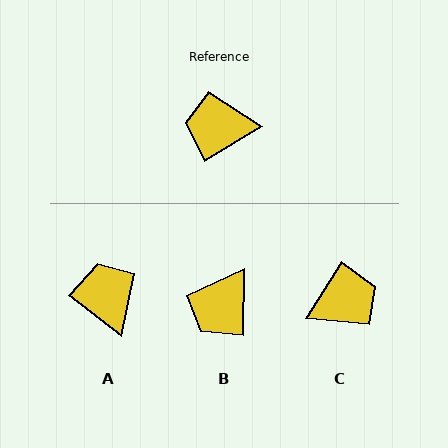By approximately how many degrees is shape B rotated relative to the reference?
Approximately 58 degrees counter-clockwise.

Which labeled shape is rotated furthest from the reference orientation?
C, about 152 degrees away.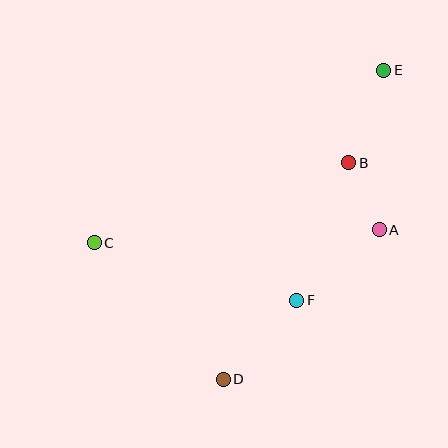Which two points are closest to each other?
Points A and B are closest to each other.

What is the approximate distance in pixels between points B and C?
The distance between B and C is approximately 267 pixels.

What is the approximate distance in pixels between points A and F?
The distance between A and F is approximately 108 pixels.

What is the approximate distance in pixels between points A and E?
The distance between A and E is approximately 160 pixels.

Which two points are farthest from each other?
Points D and E are farthest from each other.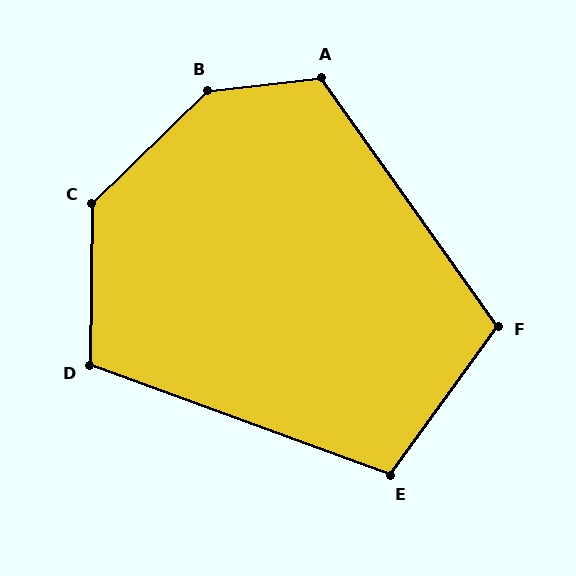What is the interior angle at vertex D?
Approximately 109 degrees (obtuse).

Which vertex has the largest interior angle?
B, at approximately 142 degrees.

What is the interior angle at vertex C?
Approximately 135 degrees (obtuse).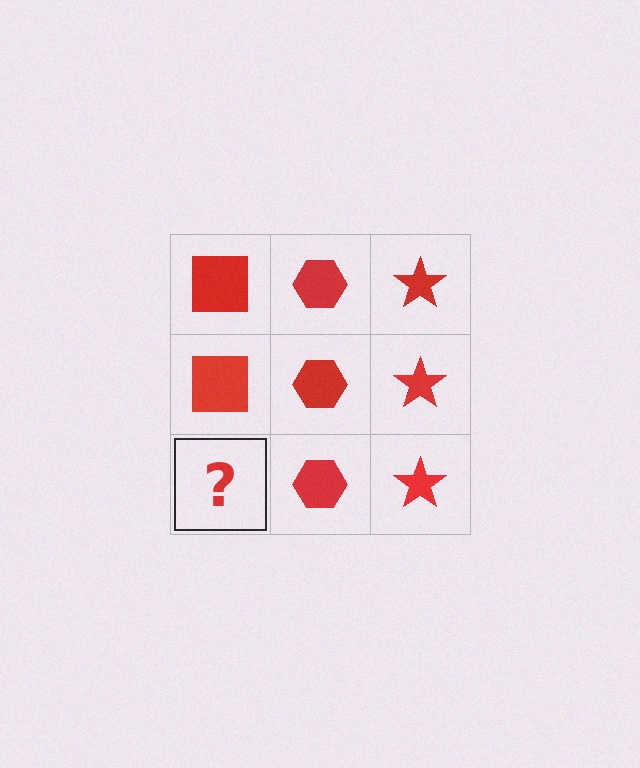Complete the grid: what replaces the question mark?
The question mark should be replaced with a red square.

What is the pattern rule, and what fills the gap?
The rule is that each column has a consistent shape. The gap should be filled with a red square.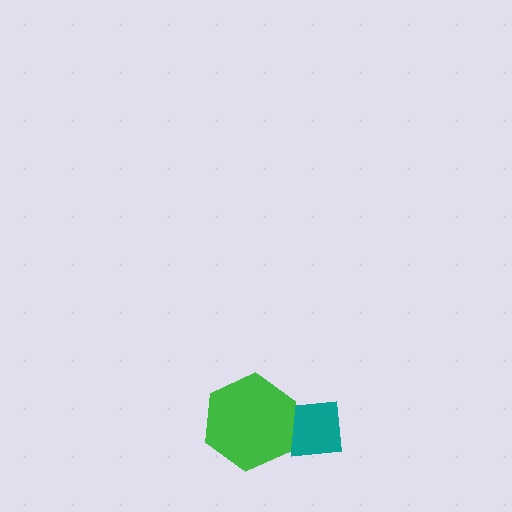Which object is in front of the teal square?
The green hexagon is in front of the teal square.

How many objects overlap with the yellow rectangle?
2 objects overlap with the yellow rectangle.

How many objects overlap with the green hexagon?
2 objects overlap with the green hexagon.